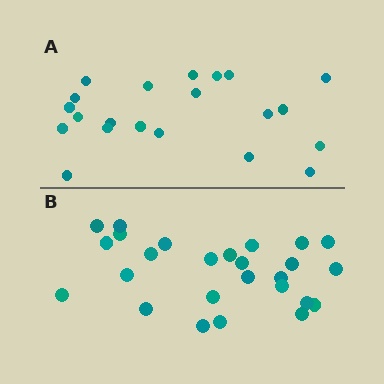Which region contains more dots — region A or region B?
Region B (the bottom region) has more dots.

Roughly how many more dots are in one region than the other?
Region B has about 5 more dots than region A.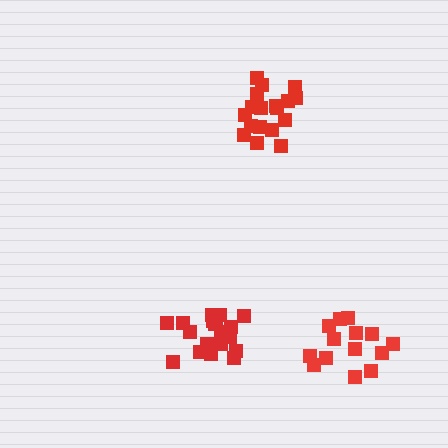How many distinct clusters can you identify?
There are 3 distinct clusters.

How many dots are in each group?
Group 1: 19 dots, Group 2: 14 dots, Group 3: 18 dots (51 total).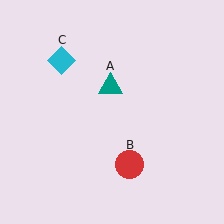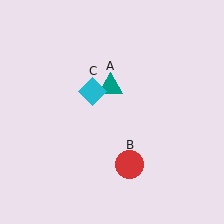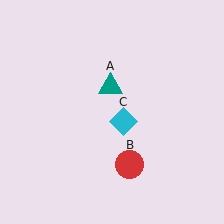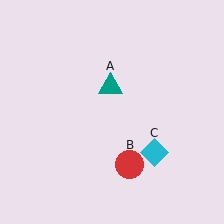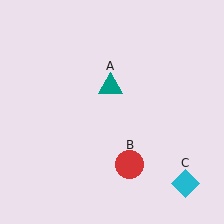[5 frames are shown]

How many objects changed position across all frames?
1 object changed position: cyan diamond (object C).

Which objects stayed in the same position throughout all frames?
Teal triangle (object A) and red circle (object B) remained stationary.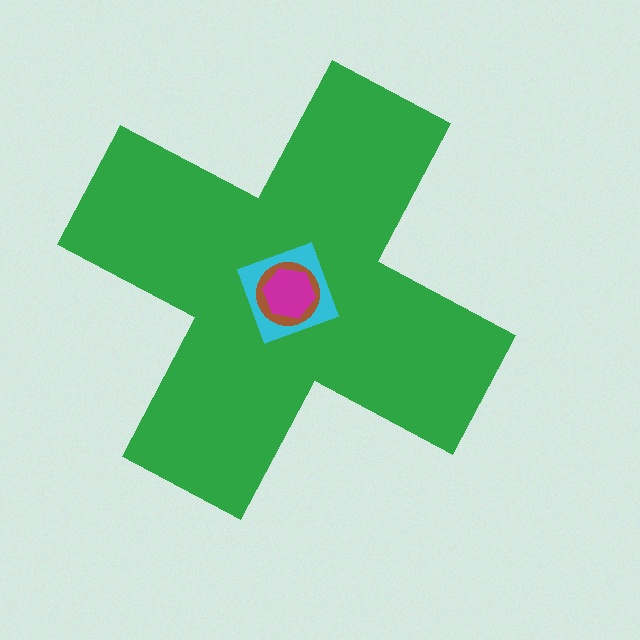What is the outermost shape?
The green cross.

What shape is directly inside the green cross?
The cyan square.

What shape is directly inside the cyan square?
The brown circle.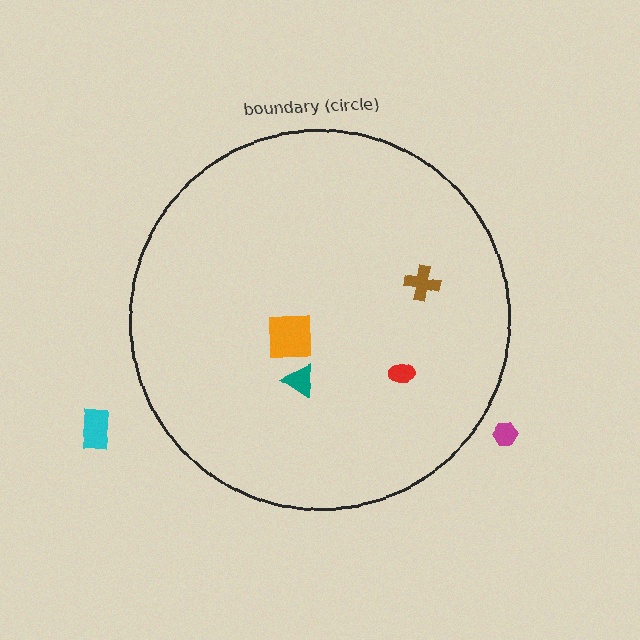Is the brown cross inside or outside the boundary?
Inside.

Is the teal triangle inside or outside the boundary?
Inside.